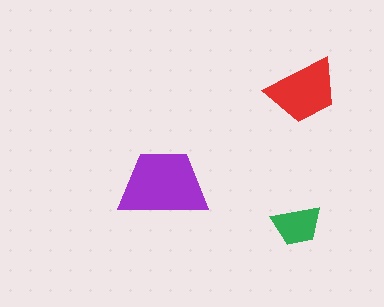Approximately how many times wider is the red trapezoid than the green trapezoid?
About 1.5 times wider.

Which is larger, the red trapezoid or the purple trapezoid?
The purple one.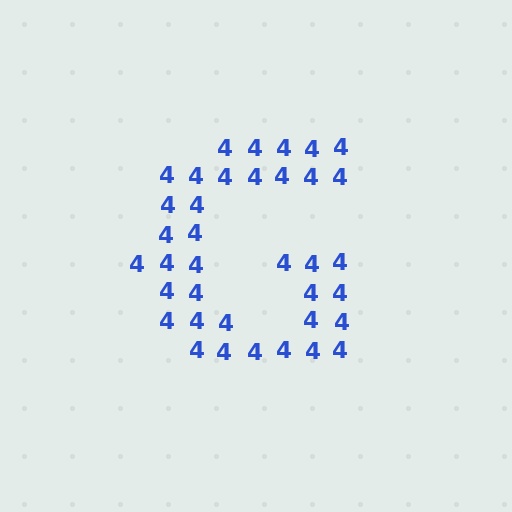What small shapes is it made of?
It is made of small digit 4's.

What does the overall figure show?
The overall figure shows the letter G.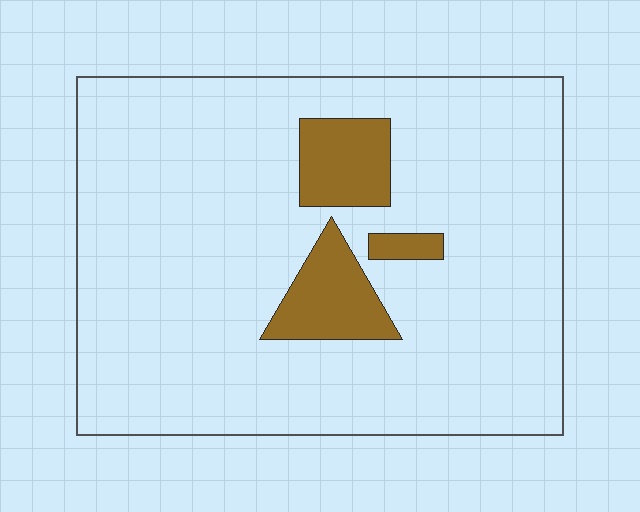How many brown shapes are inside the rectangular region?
3.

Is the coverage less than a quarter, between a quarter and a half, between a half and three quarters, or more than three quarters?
Less than a quarter.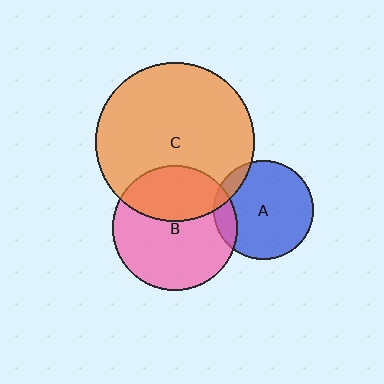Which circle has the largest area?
Circle C (orange).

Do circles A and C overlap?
Yes.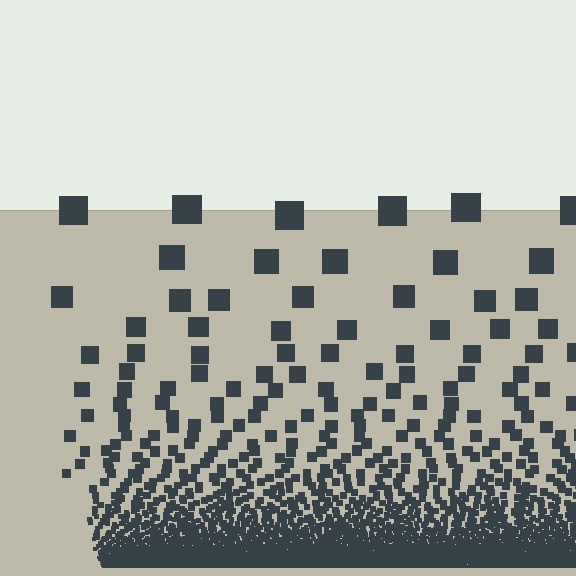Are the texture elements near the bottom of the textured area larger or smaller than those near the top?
Smaller. The gradient is inverted — elements near the bottom are smaller and denser.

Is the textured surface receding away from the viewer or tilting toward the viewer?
The surface appears to tilt toward the viewer. Texture elements get larger and sparser toward the top.